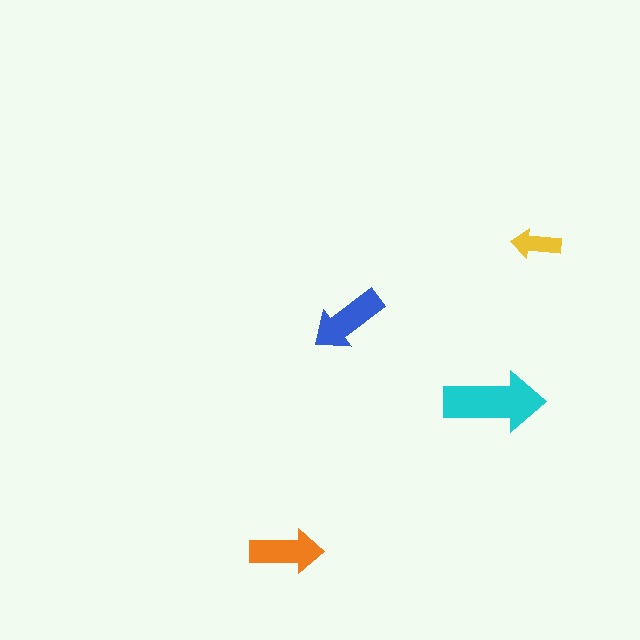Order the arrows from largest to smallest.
the cyan one, the blue one, the orange one, the yellow one.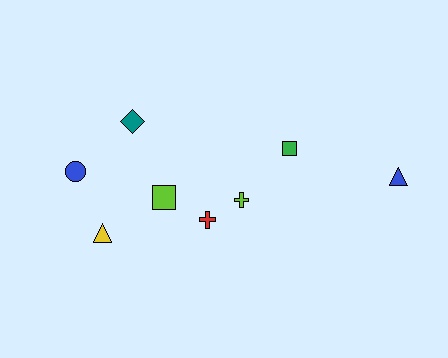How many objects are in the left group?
There are 5 objects.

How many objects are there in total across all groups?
There are 8 objects.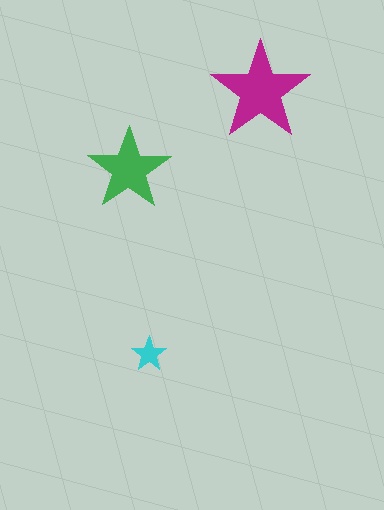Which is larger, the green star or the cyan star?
The green one.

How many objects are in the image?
There are 3 objects in the image.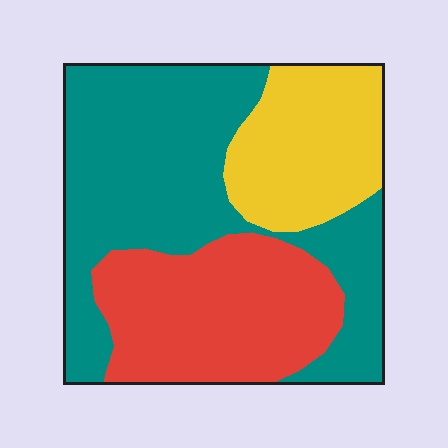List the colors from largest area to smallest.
From largest to smallest: teal, red, yellow.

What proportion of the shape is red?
Red takes up between a sixth and a third of the shape.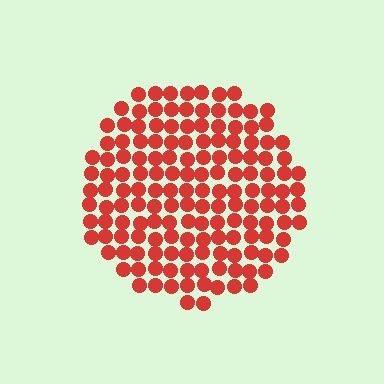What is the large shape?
The large shape is a circle.